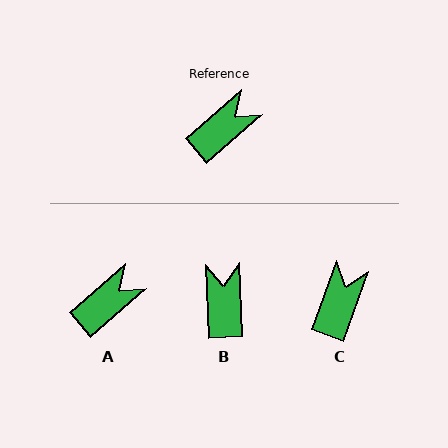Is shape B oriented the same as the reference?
No, it is off by about 51 degrees.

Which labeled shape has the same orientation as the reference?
A.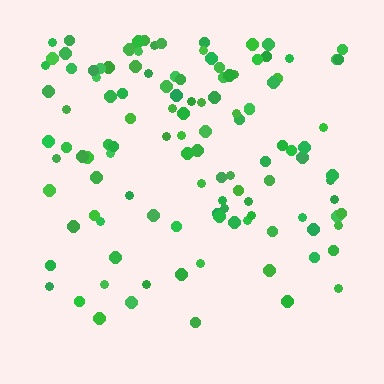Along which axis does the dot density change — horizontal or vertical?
Vertical.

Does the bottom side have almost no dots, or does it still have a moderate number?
Still a moderate number, just noticeably fewer than the top.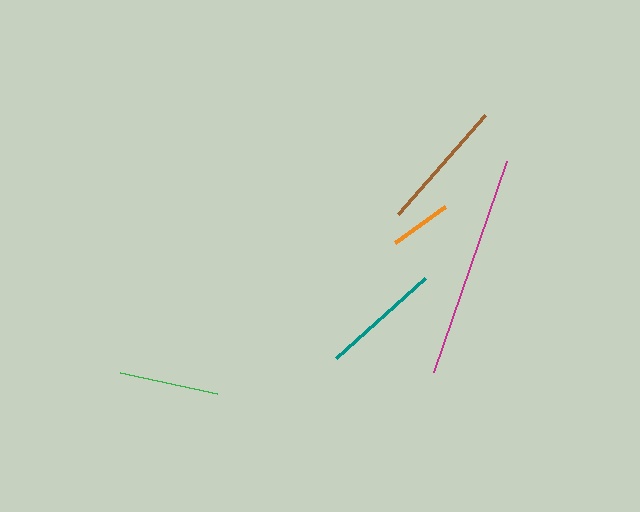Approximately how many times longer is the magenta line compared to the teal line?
The magenta line is approximately 1.9 times the length of the teal line.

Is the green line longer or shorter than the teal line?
The teal line is longer than the green line.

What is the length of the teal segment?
The teal segment is approximately 120 pixels long.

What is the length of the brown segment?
The brown segment is approximately 132 pixels long.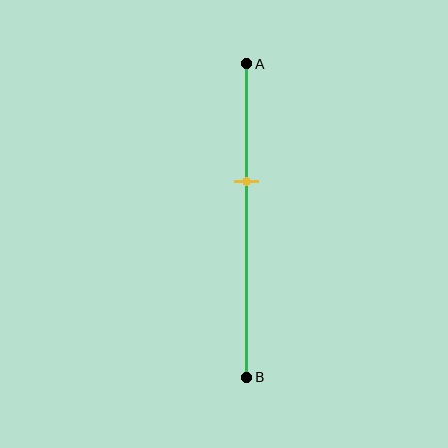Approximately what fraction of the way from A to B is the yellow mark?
The yellow mark is approximately 40% of the way from A to B.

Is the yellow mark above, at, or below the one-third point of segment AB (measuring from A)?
The yellow mark is below the one-third point of segment AB.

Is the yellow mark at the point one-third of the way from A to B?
No, the mark is at about 40% from A, not at the 33% one-third point.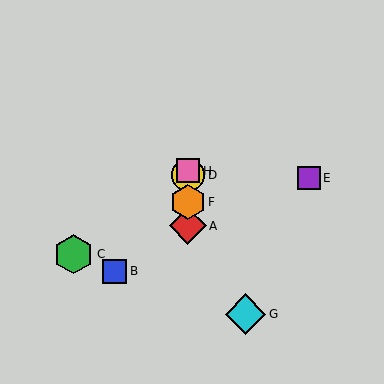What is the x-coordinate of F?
Object F is at x≈188.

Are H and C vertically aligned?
No, H is at x≈188 and C is at x≈74.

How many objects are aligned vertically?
4 objects (A, D, F, H) are aligned vertically.